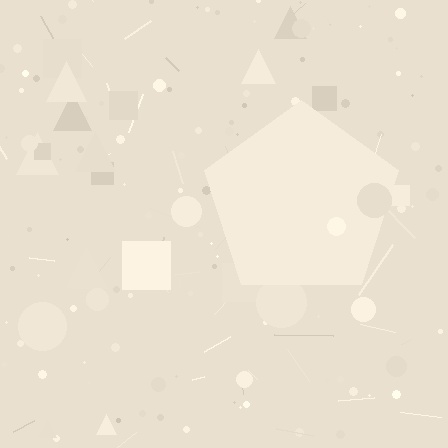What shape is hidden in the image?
A pentagon is hidden in the image.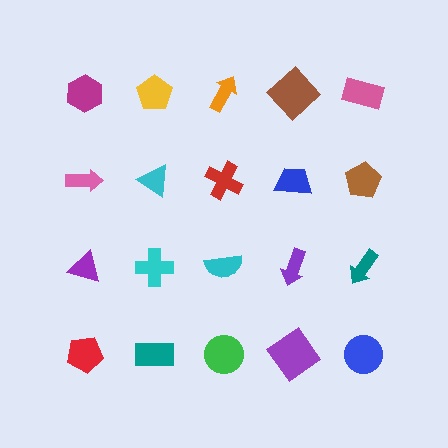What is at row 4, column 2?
A teal rectangle.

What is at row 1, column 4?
A brown diamond.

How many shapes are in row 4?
5 shapes.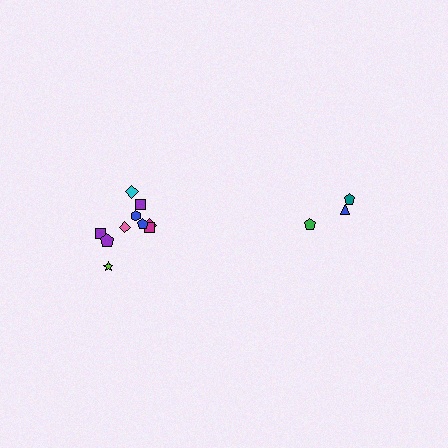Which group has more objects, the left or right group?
The left group.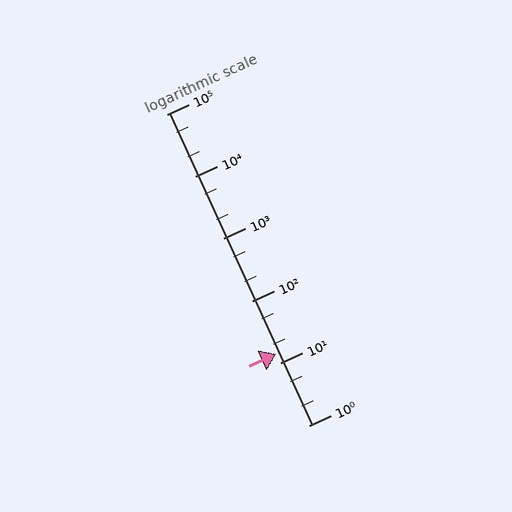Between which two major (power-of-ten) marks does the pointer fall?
The pointer is between 10 and 100.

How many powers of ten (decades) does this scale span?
The scale spans 5 decades, from 1 to 100000.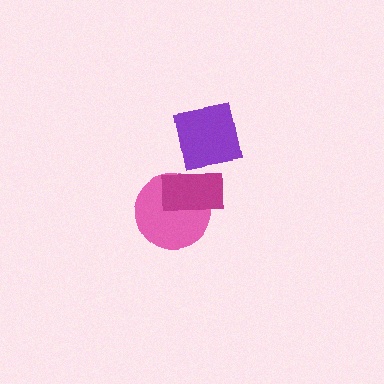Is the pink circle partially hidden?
Yes, it is partially covered by another shape.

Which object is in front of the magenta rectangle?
The purple square is in front of the magenta rectangle.